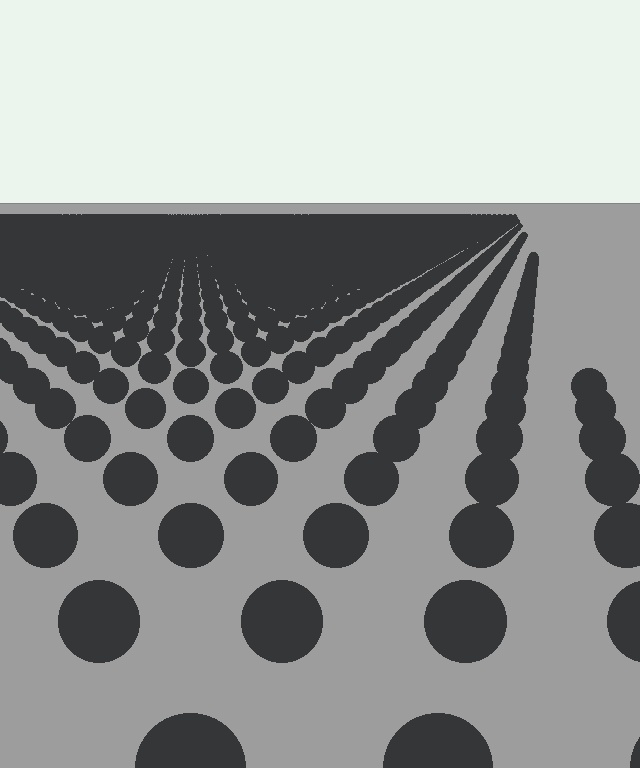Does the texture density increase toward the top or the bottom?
Density increases toward the top.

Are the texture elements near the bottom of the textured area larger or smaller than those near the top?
Larger. Near the bottom, elements are closer to the viewer and appear at a bigger on-screen size.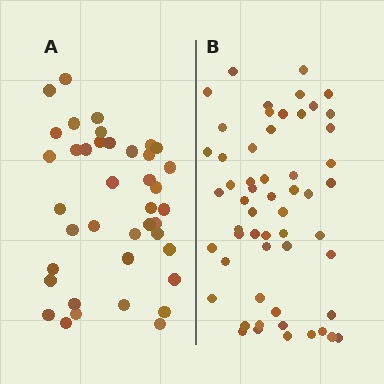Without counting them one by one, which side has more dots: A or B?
Region B (the right region) has more dots.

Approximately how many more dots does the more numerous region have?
Region B has approximately 15 more dots than region A.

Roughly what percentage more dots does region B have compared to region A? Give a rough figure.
About 40% more.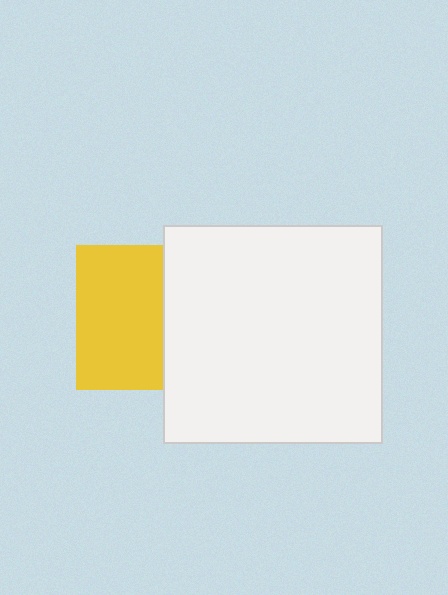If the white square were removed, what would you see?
You would see the complete yellow square.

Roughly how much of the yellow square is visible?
About half of it is visible (roughly 60%).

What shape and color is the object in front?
The object in front is a white square.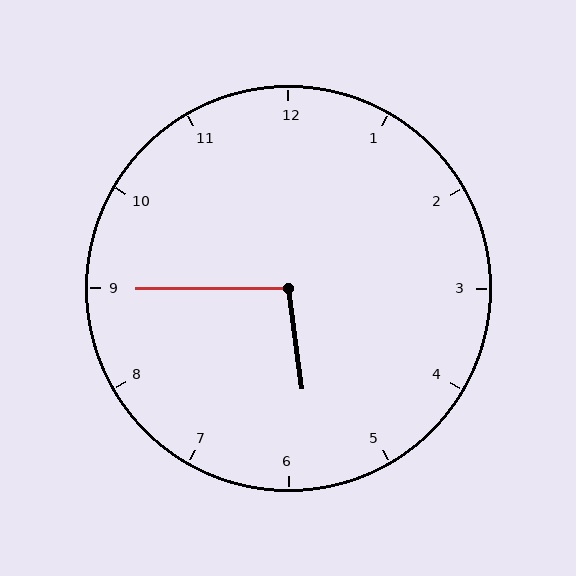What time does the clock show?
5:45.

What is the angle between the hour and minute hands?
Approximately 98 degrees.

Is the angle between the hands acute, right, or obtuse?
It is obtuse.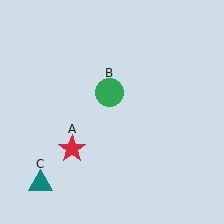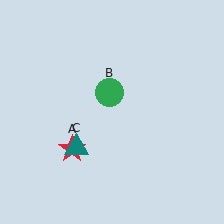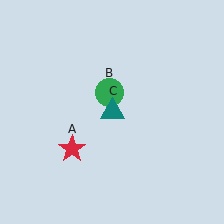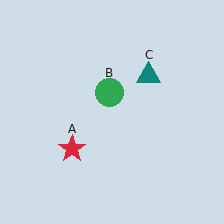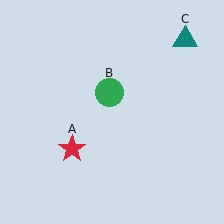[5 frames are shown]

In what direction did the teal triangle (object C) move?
The teal triangle (object C) moved up and to the right.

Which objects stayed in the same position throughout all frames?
Red star (object A) and green circle (object B) remained stationary.